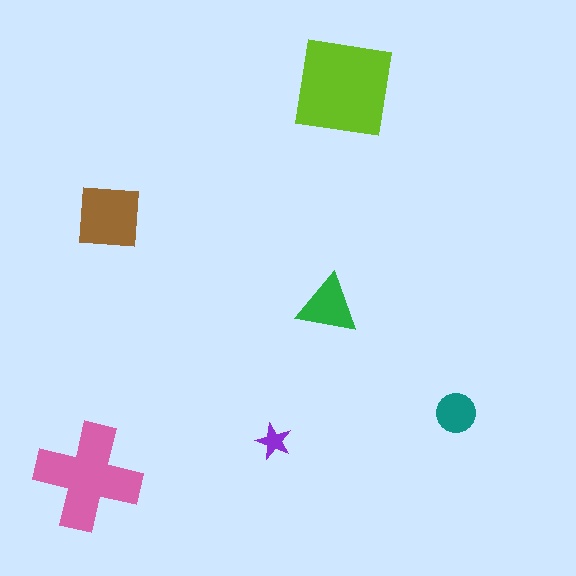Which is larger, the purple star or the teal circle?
The teal circle.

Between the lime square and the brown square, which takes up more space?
The lime square.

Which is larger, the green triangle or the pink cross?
The pink cross.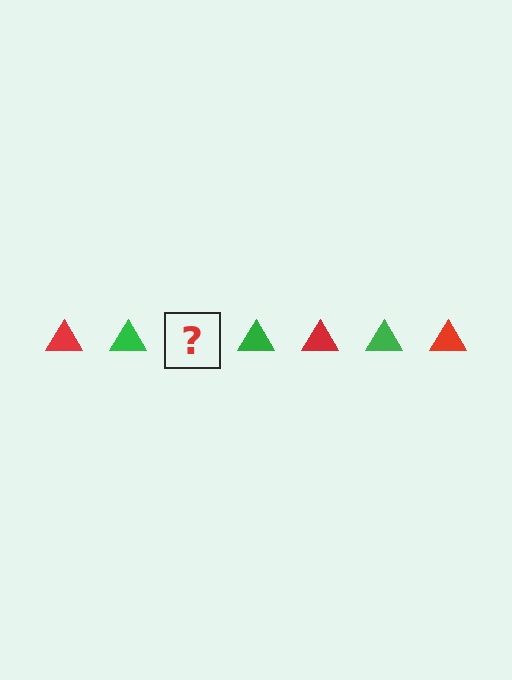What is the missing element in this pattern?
The missing element is a red triangle.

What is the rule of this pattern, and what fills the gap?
The rule is that the pattern cycles through red, green triangles. The gap should be filled with a red triangle.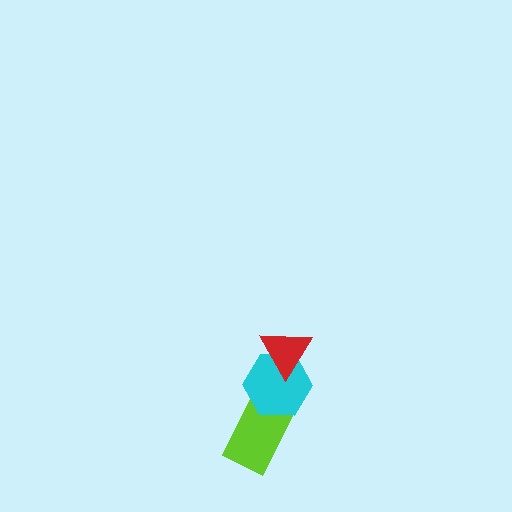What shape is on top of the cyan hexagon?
The red triangle is on top of the cyan hexagon.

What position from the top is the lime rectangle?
The lime rectangle is 3rd from the top.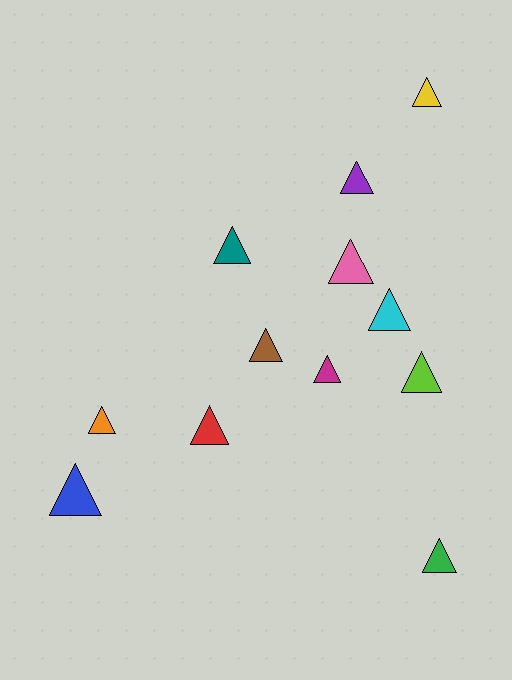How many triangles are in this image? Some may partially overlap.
There are 12 triangles.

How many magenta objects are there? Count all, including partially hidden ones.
There is 1 magenta object.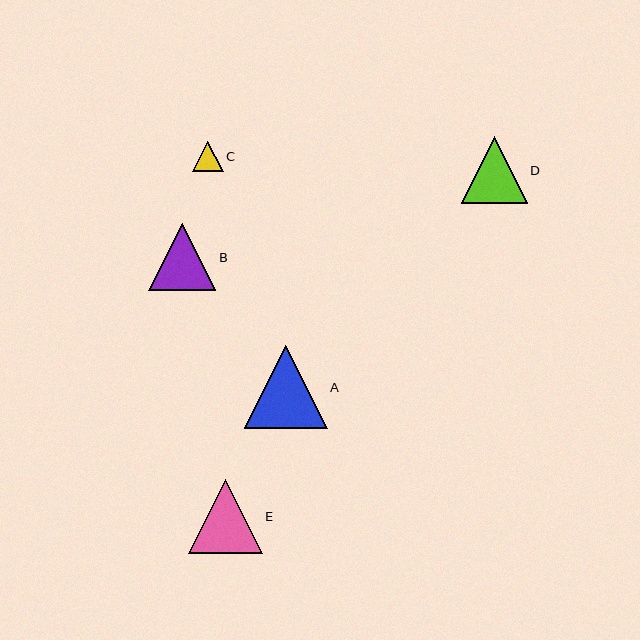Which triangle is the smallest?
Triangle C is the smallest with a size of approximately 31 pixels.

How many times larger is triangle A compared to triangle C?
Triangle A is approximately 2.7 times the size of triangle C.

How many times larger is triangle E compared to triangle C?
Triangle E is approximately 2.4 times the size of triangle C.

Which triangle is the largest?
Triangle A is the largest with a size of approximately 83 pixels.